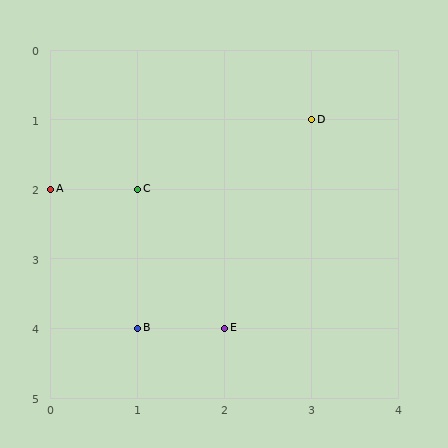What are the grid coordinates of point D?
Point D is at grid coordinates (3, 1).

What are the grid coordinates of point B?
Point B is at grid coordinates (1, 4).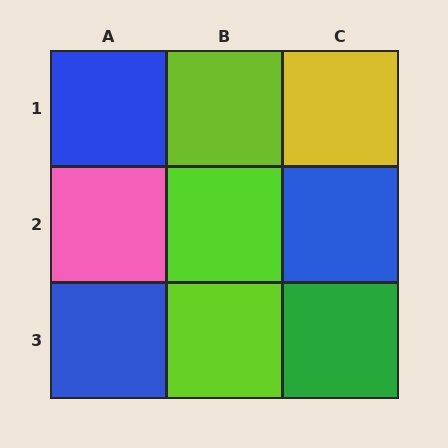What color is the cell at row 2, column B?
Lime.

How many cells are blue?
3 cells are blue.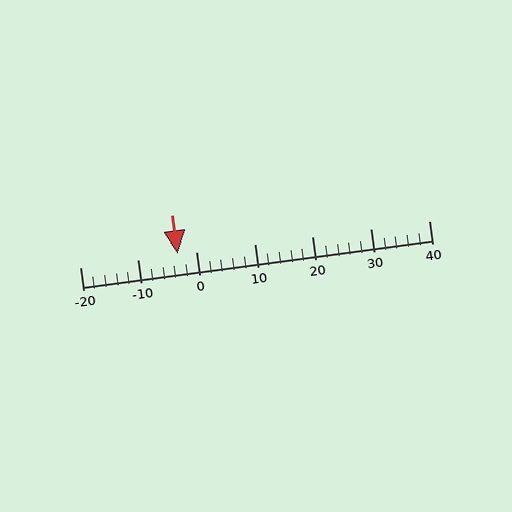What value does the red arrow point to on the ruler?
The red arrow points to approximately -3.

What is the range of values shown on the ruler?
The ruler shows values from -20 to 40.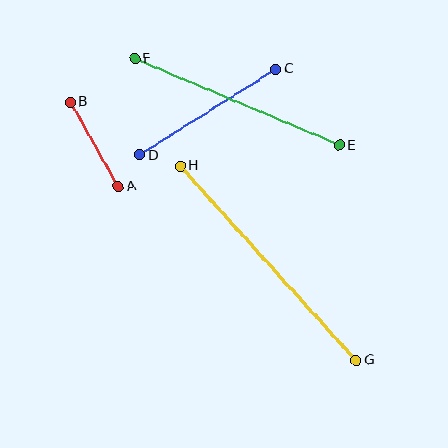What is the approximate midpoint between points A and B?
The midpoint is at approximately (94, 144) pixels.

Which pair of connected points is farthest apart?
Points G and H are farthest apart.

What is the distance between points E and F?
The distance is approximately 222 pixels.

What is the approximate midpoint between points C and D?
The midpoint is at approximately (208, 112) pixels.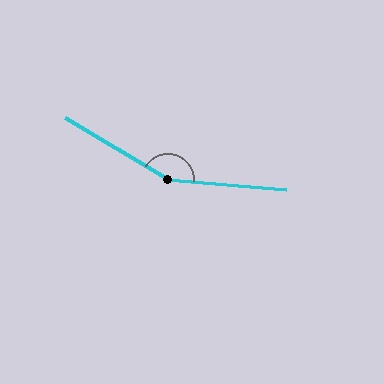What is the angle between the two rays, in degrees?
Approximately 154 degrees.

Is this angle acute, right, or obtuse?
It is obtuse.